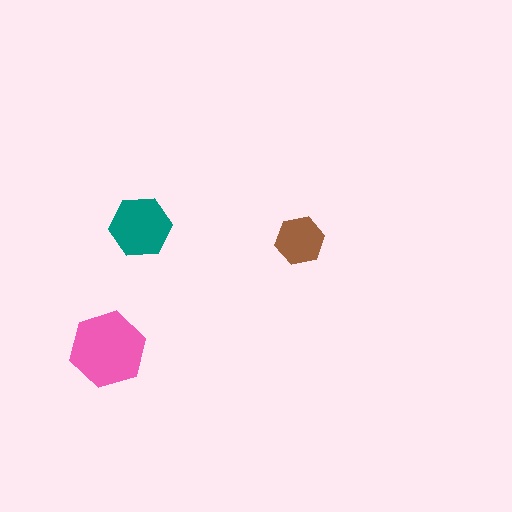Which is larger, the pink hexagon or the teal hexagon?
The pink one.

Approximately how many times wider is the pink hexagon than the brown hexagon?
About 1.5 times wider.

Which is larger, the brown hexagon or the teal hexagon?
The teal one.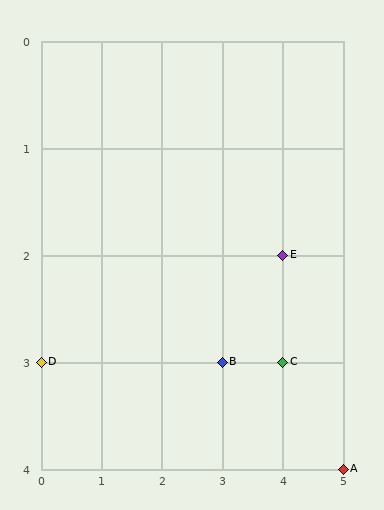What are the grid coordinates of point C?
Point C is at grid coordinates (4, 3).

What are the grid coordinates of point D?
Point D is at grid coordinates (0, 3).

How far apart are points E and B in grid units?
Points E and B are 1 column and 1 row apart (about 1.4 grid units diagonally).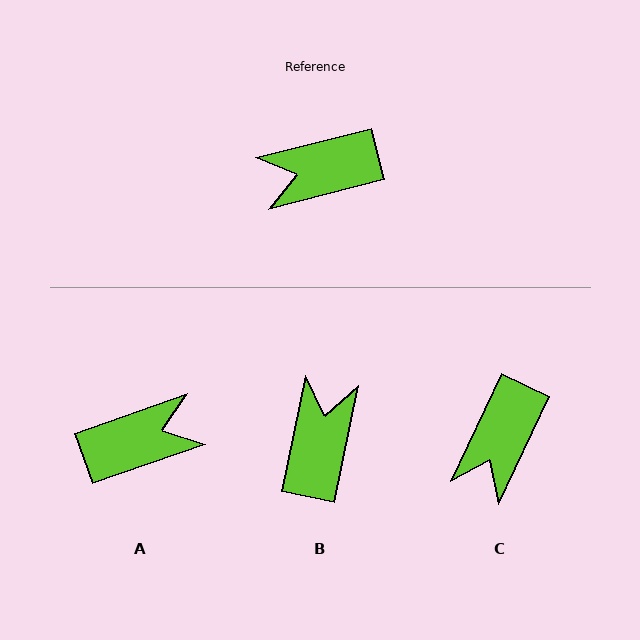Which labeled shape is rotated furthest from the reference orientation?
A, about 175 degrees away.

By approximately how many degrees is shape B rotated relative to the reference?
Approximately 116 degrees clockwise.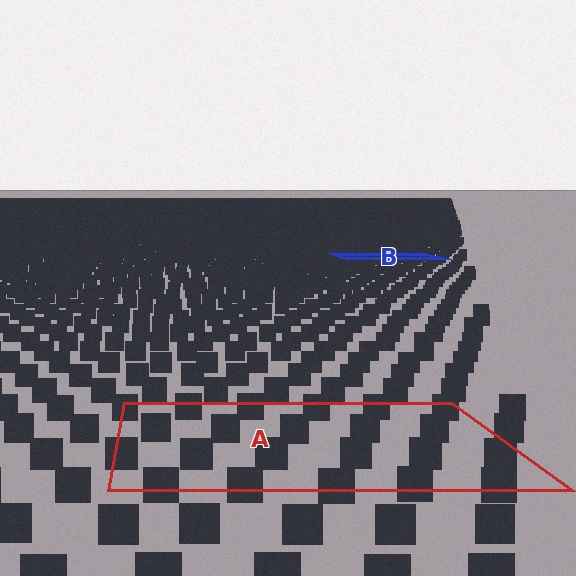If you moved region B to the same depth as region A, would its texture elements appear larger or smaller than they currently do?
They would appear larger. At a closer depth, the same texture elements are projected at a bigger on-screen size.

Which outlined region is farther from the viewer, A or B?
Region B is farther from the viewer — the texture elements inside it appear smaller and more densely packed.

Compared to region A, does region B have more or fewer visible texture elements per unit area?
Region B has more texture elements per unit area — they are packed more densely because it is farther away.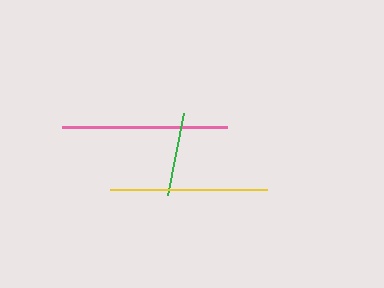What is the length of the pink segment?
The pink segment is approximately 166 pixels long.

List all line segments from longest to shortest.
From longest to shortest: pink, yellow, green.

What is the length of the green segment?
The green segment is approximately 83 pixels long.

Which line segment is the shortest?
The green line is the shortest at approximately 83 pixels.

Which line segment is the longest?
The pink line is the longest at approximately 166 pixels.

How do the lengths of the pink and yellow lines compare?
The pink and yellow lines are approximately the same length.